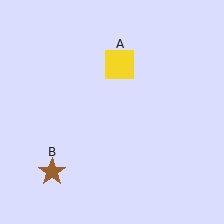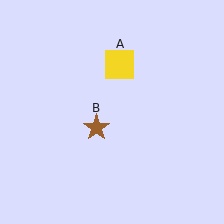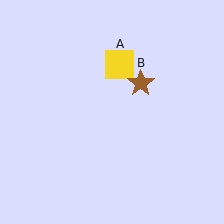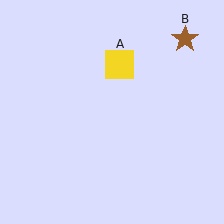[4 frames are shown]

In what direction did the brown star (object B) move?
The brown star (object B) moved up and to the right.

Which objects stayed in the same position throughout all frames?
Yellow square (object A) remained stationary.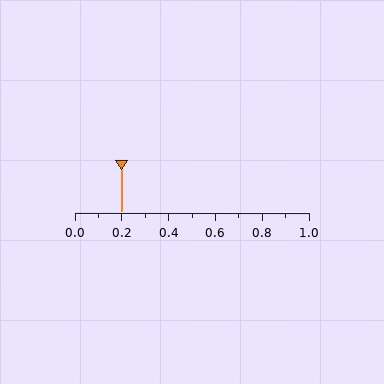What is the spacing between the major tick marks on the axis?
The major ticks are spaced 0.2 apart.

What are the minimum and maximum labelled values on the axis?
The axis runs from 0.0 to 1.0.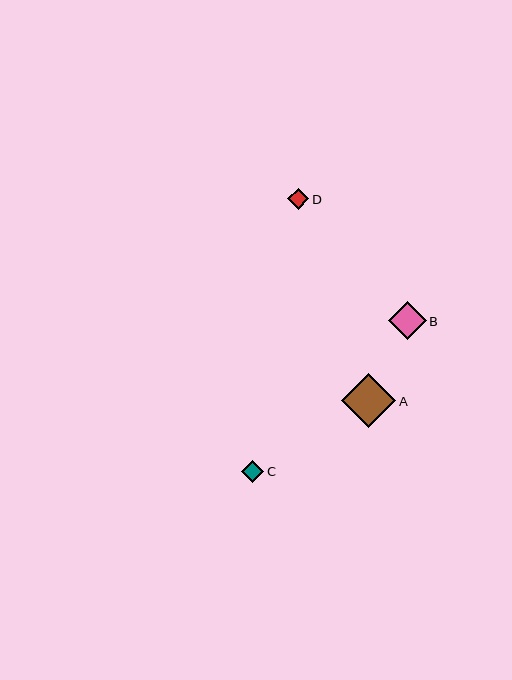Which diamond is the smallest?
Diamond D is the smallest with a size of approximately 21 pixels.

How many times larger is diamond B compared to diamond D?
Diamond B is approximately 1.8 times the size of diamond D.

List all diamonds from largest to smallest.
From largest to smallest: A, B, C, D.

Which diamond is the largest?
Diamond A is the largest with a size of approximately 54 pixels.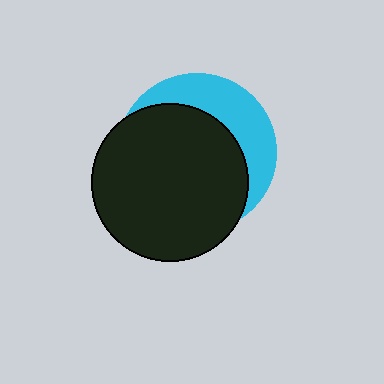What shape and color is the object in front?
The object in front is a black circle.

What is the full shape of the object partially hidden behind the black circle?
The partially hidden object is a cyan circle.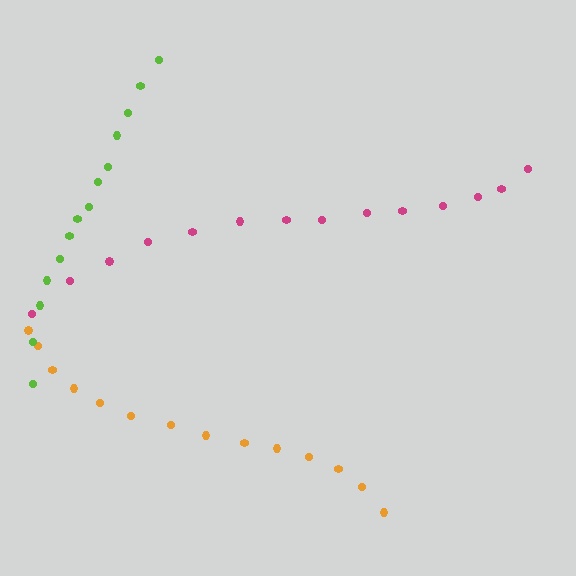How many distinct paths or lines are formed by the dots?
There are 3 distinct paths.